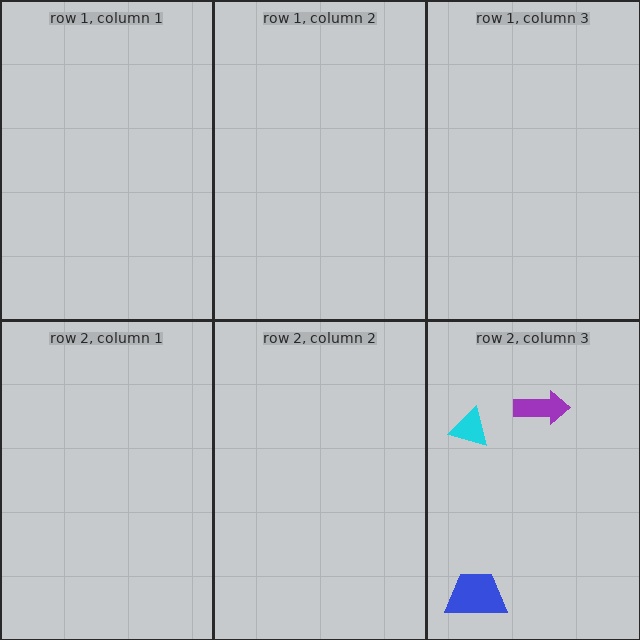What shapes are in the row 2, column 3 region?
The purple arrow, the blue trapezoid, the cyan triangle.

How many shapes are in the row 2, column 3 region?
3.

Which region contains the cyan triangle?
The row 2, column 3 region.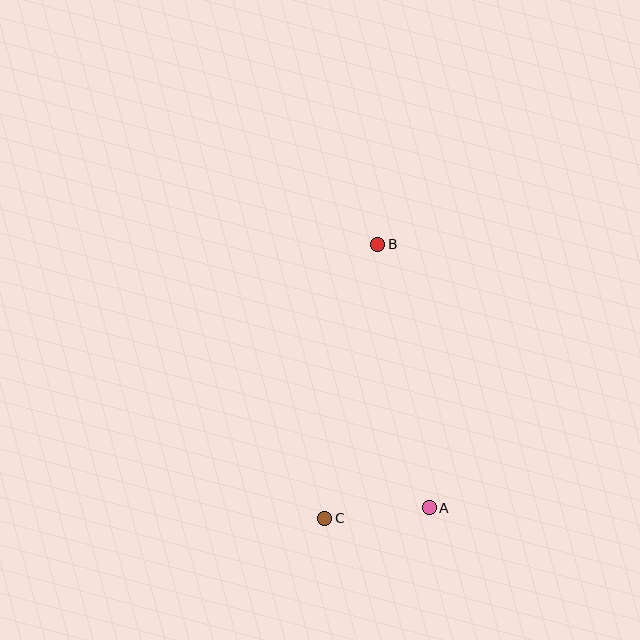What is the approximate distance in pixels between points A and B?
The distance between A and B is approximately 269 pixels.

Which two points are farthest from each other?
Points B and C are farthest from each other.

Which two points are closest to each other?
Points A and C are closest to each other.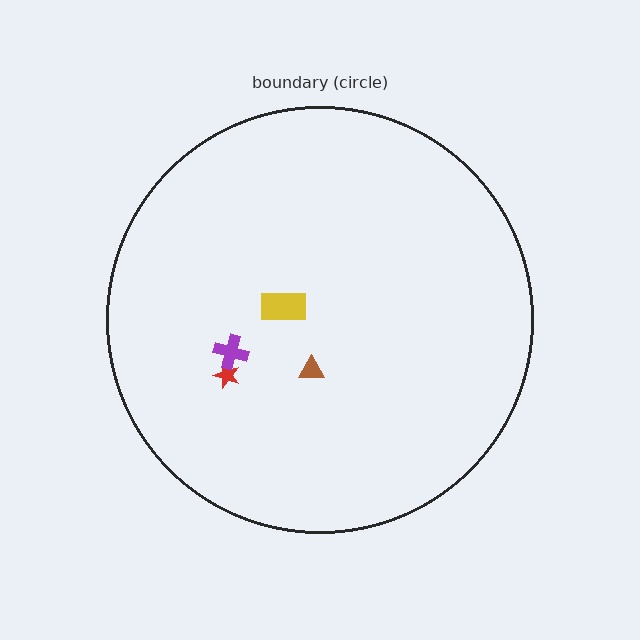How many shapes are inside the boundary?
4 inside, 0 outside.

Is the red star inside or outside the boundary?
Inside.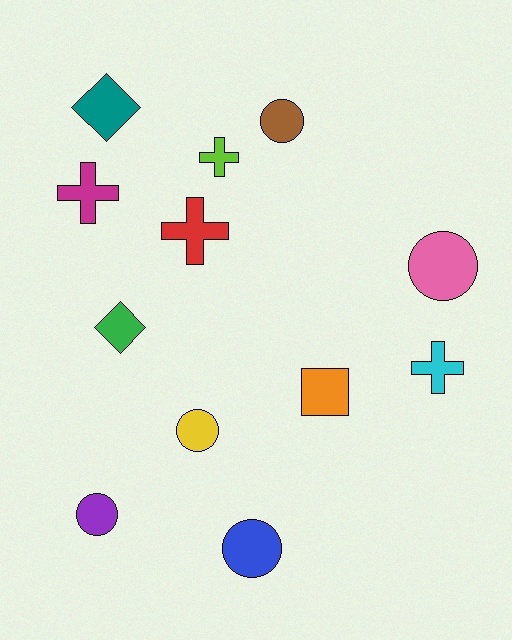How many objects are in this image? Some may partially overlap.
There are 12 objects.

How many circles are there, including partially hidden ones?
There are 5 circles.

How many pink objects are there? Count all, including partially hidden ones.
There is 1 pink object.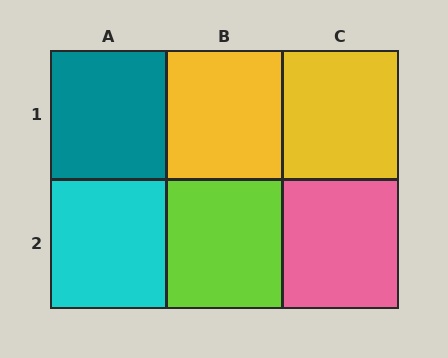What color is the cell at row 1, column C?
Yellow.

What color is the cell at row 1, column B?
Yellow.